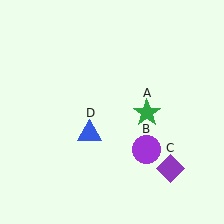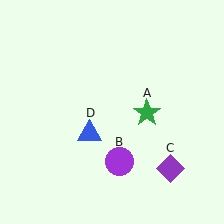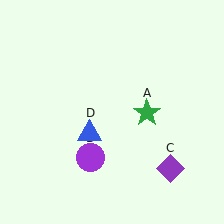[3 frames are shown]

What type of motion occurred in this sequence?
The purple circle (object B) rotated clockwise around the center of the scene.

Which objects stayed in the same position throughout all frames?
Green star (object A) and purple diamond (object C) and blue triangle (object D) remained stationary.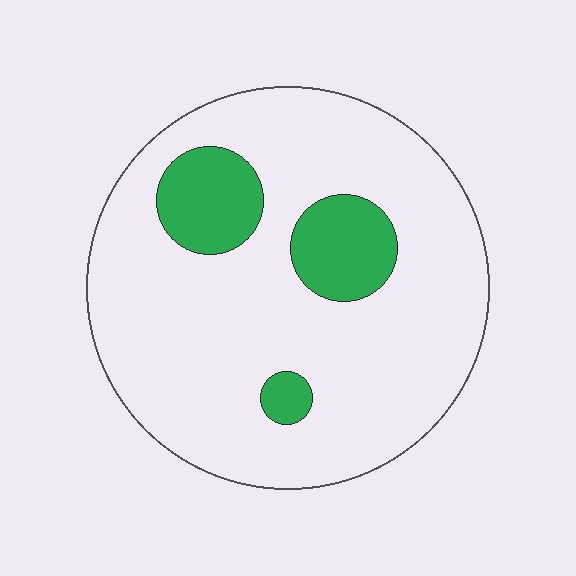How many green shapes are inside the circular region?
3.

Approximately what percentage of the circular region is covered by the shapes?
Approximately 15%.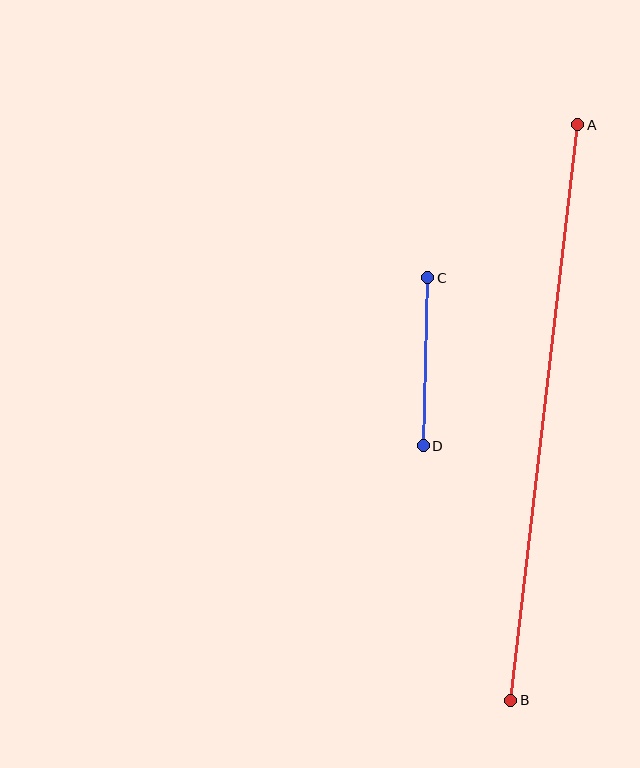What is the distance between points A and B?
The distance is approximately 579 pixels.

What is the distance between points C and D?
The distance is approximately 168 pixels.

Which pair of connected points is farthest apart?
Points A and B are farthest apart.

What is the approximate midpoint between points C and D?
The midpoint is at approximately (426, 362) pixels.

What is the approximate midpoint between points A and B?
The midpoint is at approximately (544, 412) pixels.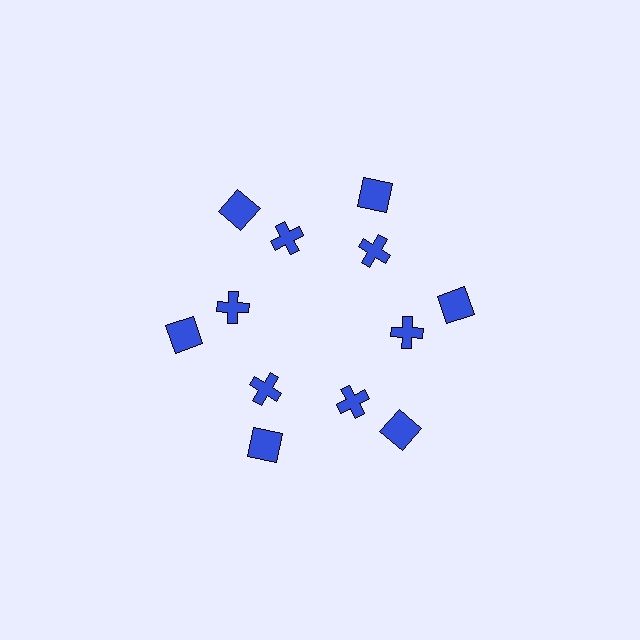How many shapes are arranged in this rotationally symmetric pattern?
There are 12 shapes, arranged in 6 groups of 2.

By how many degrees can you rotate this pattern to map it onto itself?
The pattern maps onto itself every 60 degrees of rotation.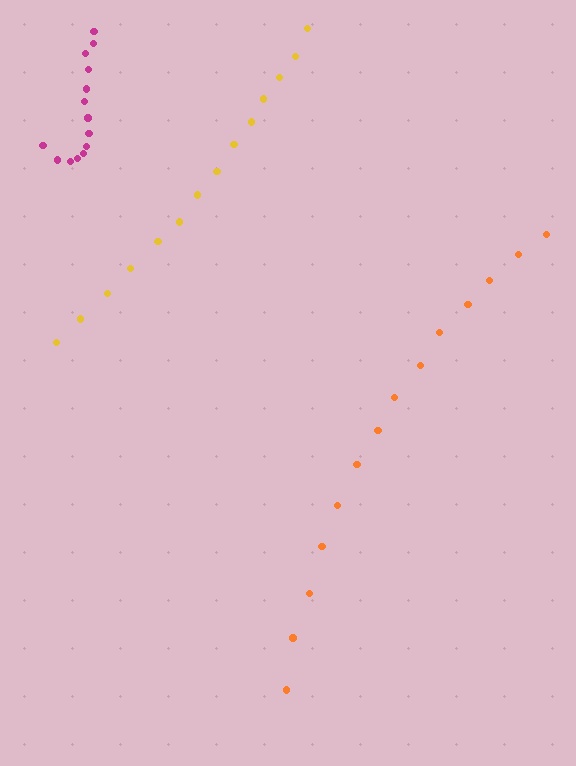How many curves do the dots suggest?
There are 3 distinct paths.